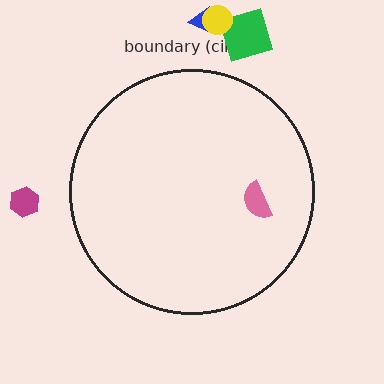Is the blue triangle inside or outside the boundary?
Outside.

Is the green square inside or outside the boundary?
Outside.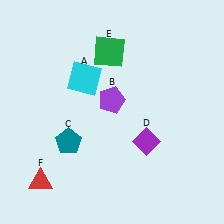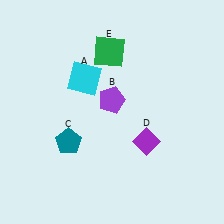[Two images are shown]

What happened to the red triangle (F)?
The red triangle (F) was removed in Image 2. It was in the bottom-left area of Image 1.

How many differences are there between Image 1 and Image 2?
There is 1 difference between the two images.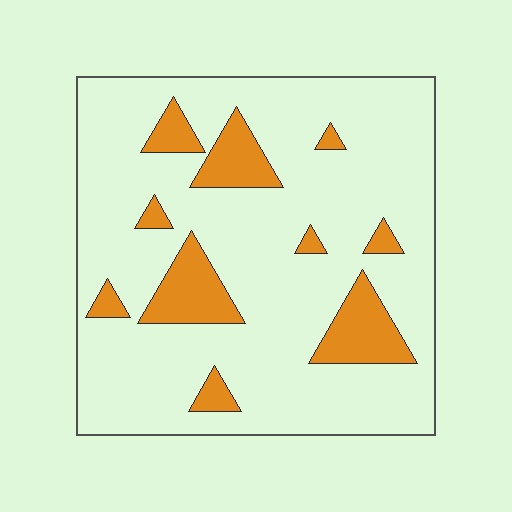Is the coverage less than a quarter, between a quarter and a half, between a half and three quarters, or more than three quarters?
Less than a quarter.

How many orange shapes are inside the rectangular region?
10.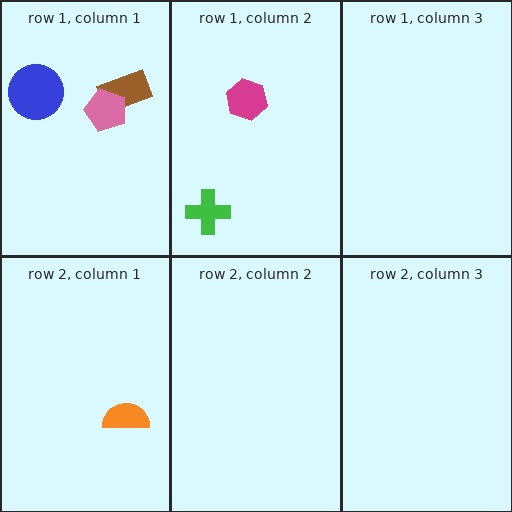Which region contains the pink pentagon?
The row 1, column 1 region.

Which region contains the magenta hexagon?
The row 1, column 2 region.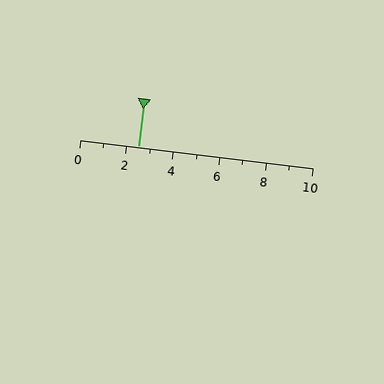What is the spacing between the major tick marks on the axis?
The major ticks are spaced 2 apart.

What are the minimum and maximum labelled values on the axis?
The axis runs from 0 to 10.